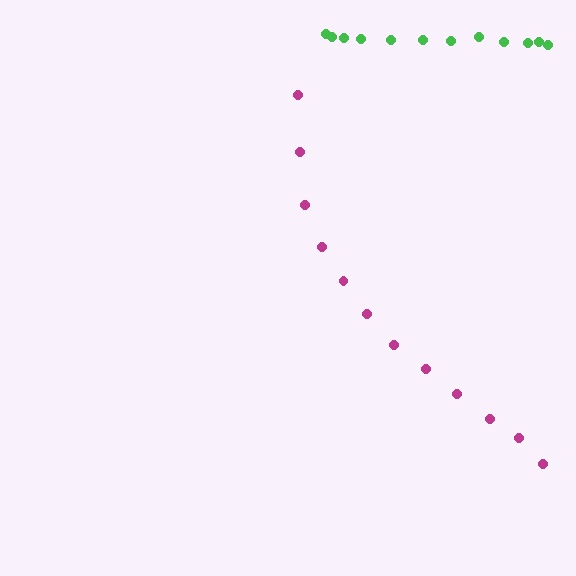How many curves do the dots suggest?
There are 2 distinct paths.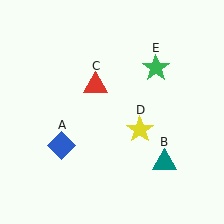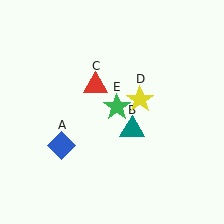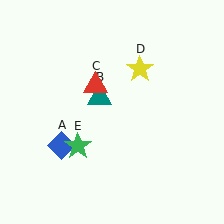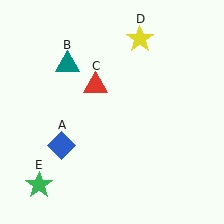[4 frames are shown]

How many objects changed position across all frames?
3 objects changed position: teal triangle (object B), yellow star (object D), green star (object E).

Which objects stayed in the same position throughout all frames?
Blue diamond (object A) and red triangle (object C) remained stationary.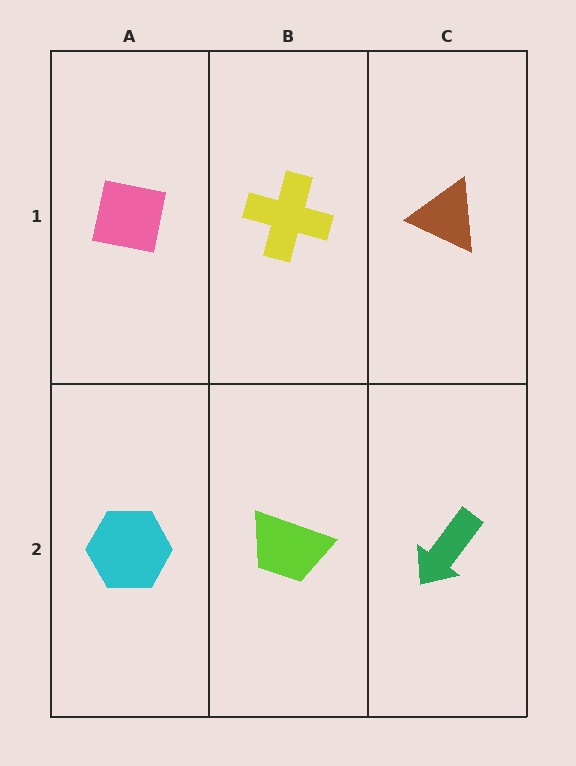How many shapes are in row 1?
3 shapes.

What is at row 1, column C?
A brown triangle.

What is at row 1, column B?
A yellow cross.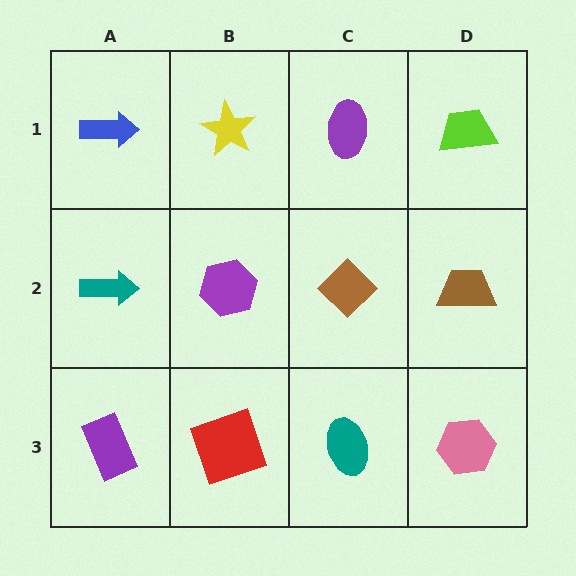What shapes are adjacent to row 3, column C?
A brown diamond (row 2, column C), a red square (row 3, column B), a pink hexagon (row 3, column D).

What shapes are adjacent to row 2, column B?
A yellow star (row 1, column B), a red square (row 3, column B), a teal arrow (row 2, column A), a brown diamond (row 2, column C).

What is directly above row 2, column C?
A purple ellipse.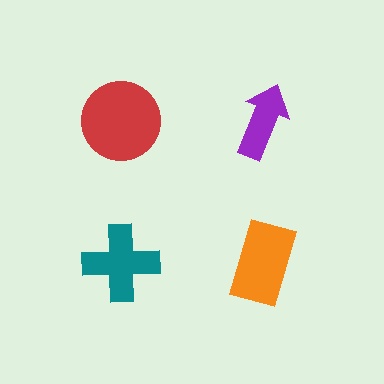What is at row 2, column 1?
A teal cross.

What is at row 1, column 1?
A red circle.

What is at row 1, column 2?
A purple arrow.